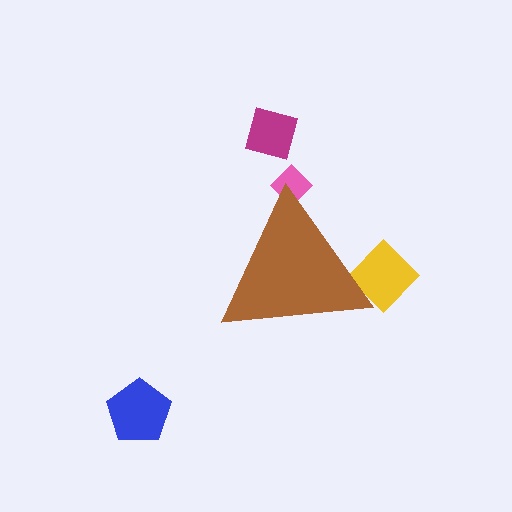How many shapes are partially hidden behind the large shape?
2 shapes are partially hidden.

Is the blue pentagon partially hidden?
No, the blue pentagon is fully visible.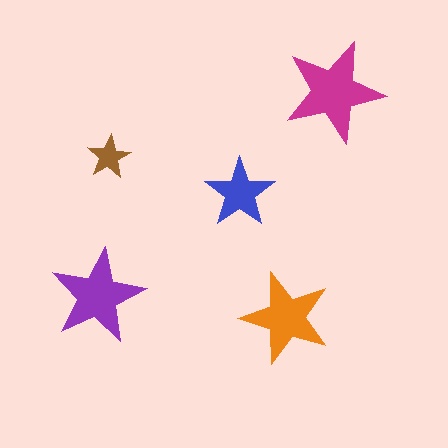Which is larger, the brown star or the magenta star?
The magenta one.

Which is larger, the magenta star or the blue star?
The magenta one.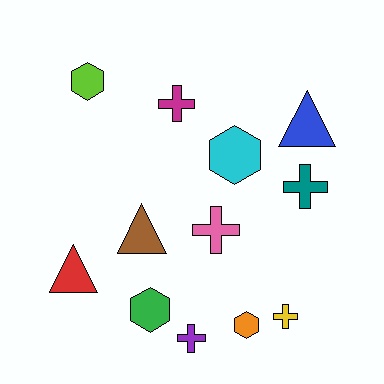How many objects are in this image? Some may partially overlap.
There are 12 objects.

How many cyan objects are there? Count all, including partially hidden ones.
There is 1 cyan object.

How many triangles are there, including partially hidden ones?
There are 3 triangles.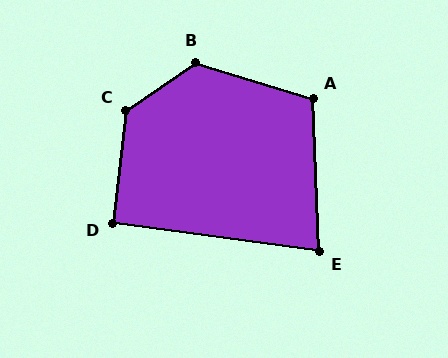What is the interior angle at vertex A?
Approximately 110 degrees (obtuse).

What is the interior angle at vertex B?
Approximately 128 degrees (obtuse).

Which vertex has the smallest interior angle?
E, at approximately 80 degrees.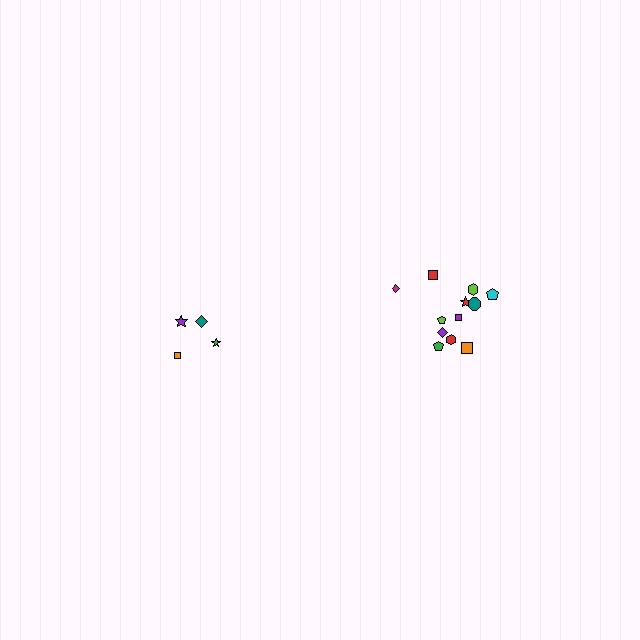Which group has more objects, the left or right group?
The right group.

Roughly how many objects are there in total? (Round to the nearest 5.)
Roughly 15 objects in total.